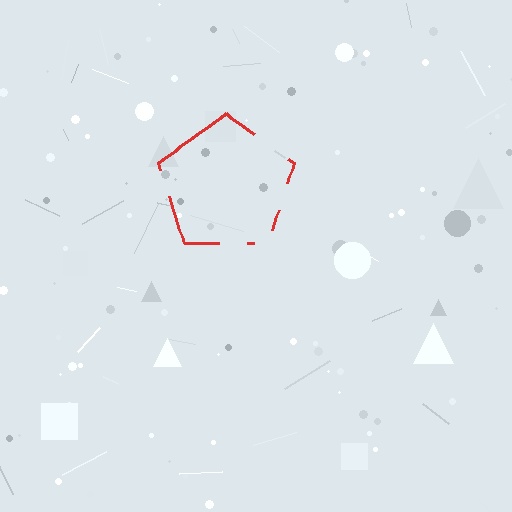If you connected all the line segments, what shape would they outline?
They would outline a pentagon.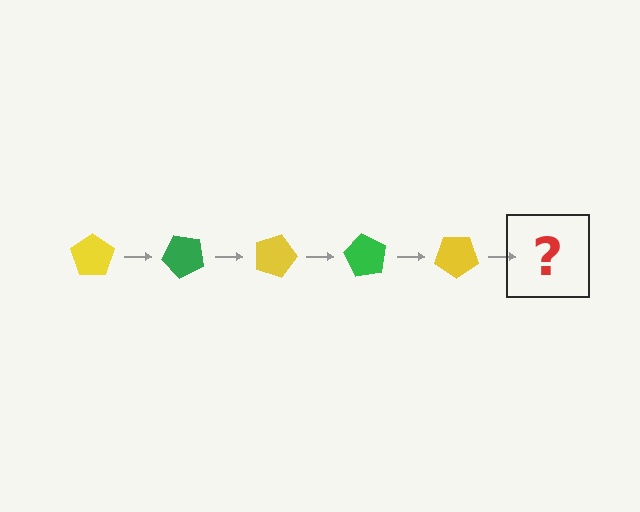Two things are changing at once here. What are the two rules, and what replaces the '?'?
The two rules are that it rotates 45 degrees each step and the color cycles through yellow and green. The '?' should be a green pentagon, rotated 225 degrees from the start.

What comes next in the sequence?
The next element should be a green pentagon, rotated 225 degrees from the start.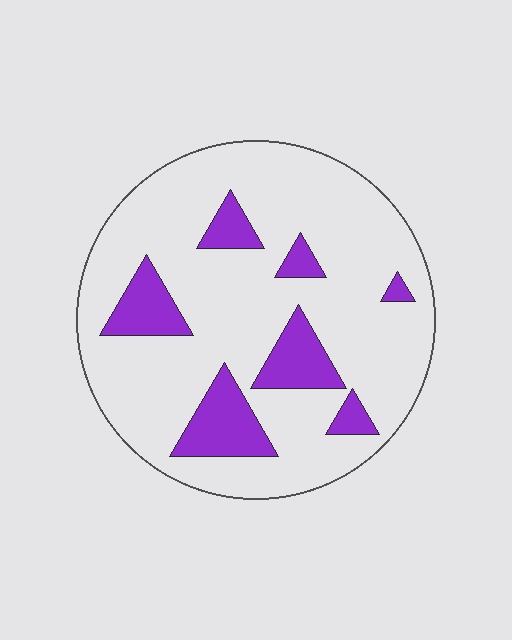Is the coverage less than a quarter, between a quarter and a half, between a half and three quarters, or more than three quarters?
Less than a quarter.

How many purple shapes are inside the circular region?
7.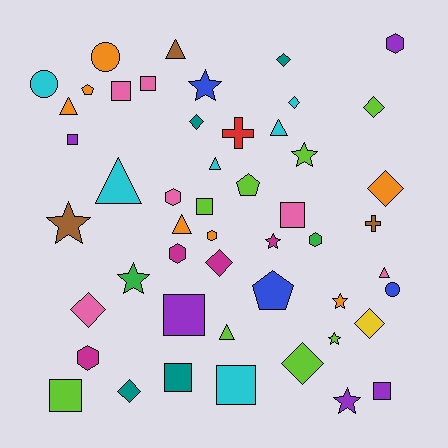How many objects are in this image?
There are 50 objects.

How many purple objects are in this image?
There are 5 purple objects.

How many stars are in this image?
There are 8 stars.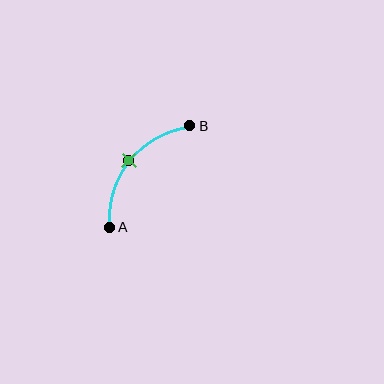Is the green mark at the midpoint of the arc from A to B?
Yes. The green mark lies on the arc at equal arc-length from both A and B — it is the arc midpoint.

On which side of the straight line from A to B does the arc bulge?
The arc bulges above and to the left of the straight line connecting A and B.